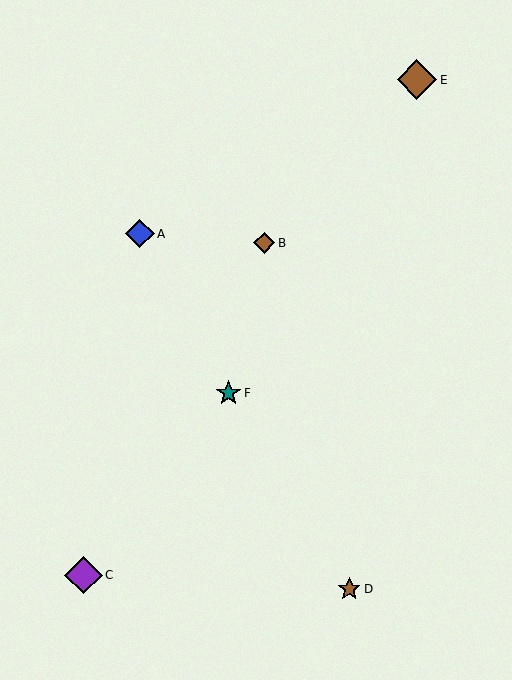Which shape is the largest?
The brown diamond (labeled E) is the largest.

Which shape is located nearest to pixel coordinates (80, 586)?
The purple diamond (labeled C) at (83, 575) is nearest to that location.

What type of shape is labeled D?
Shape D is a brown star.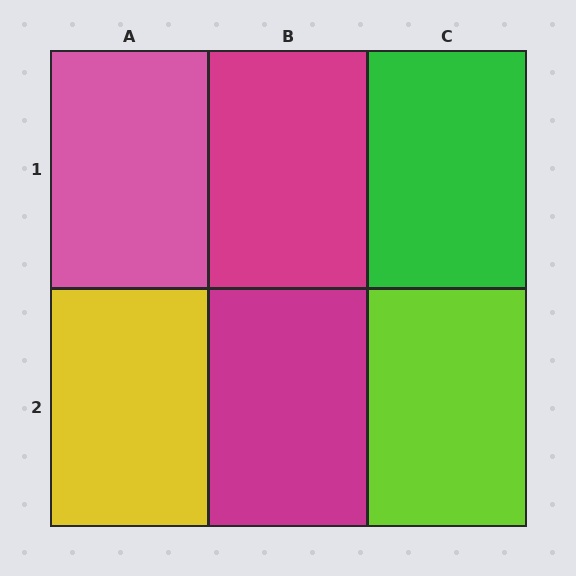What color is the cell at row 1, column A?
Pink.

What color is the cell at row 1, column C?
Green.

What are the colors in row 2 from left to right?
Yellow, magenta, lime.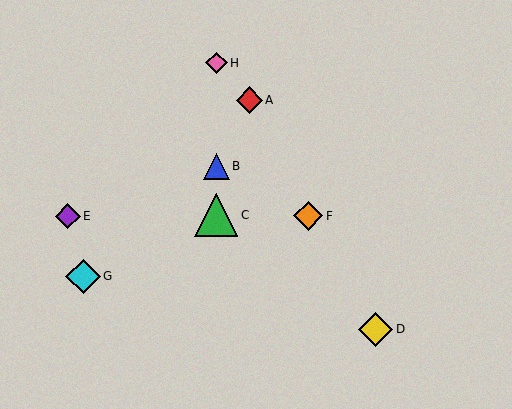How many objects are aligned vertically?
3 objects (B, C, H) are aligned vertically.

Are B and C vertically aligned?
Yes, both are at x≈216.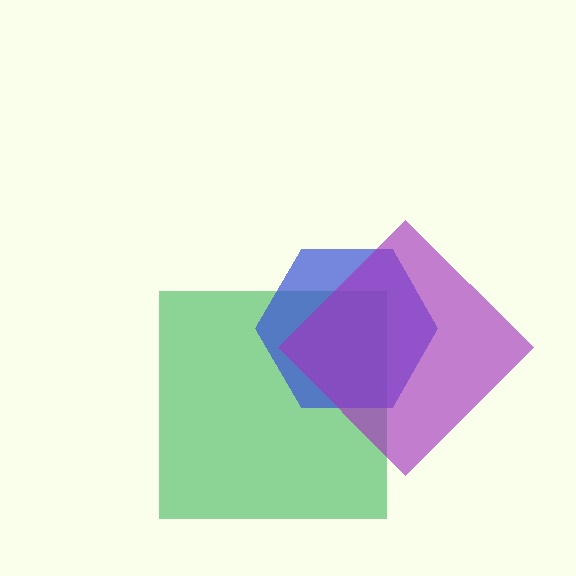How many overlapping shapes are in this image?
There are 3 overlapping shapes in the image.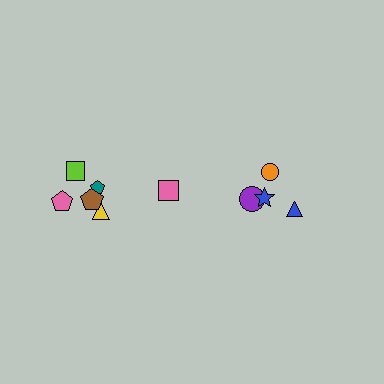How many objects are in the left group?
There are 6 objects.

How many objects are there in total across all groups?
There are 10 objects.